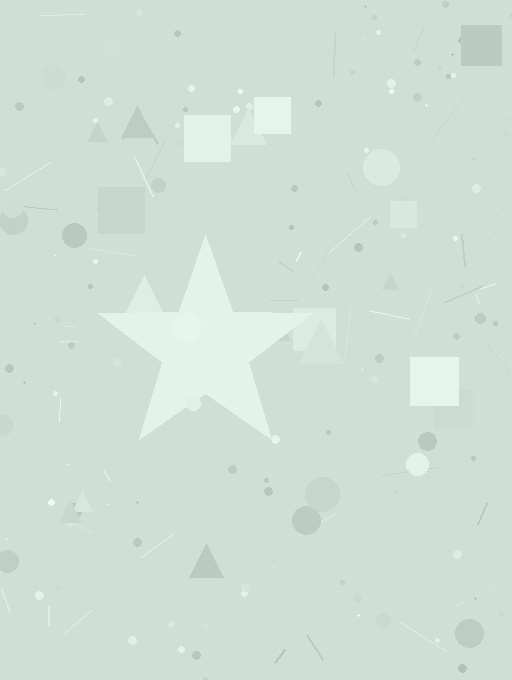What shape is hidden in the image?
A star is hidden in the image.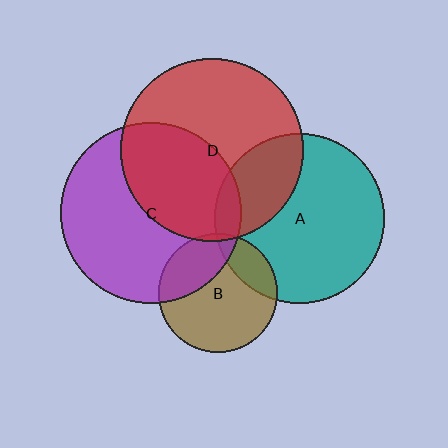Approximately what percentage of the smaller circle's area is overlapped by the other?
Approximately 30%.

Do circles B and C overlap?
Yes.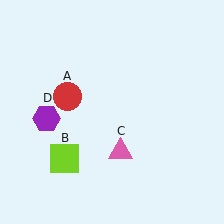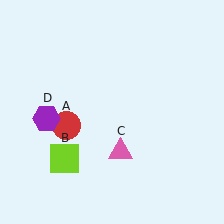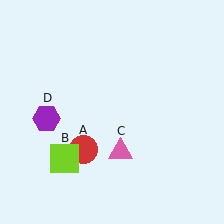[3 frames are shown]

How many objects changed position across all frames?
1 object changed position: red circle (object A).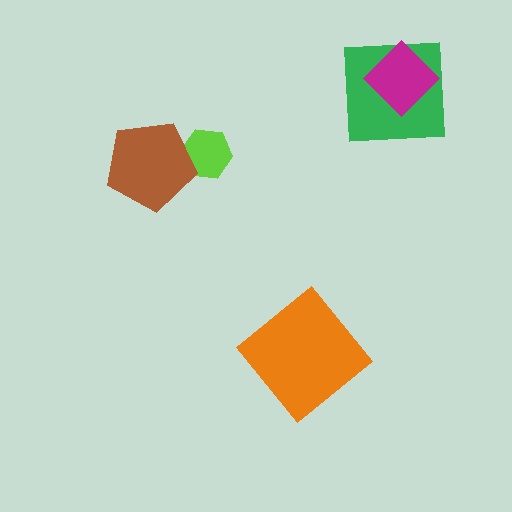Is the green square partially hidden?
Yes, it is partially covered by another shape.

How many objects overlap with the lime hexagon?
1 object overlaps with the lime hexagon.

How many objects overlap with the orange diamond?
0 objects overlap with the orange diamond.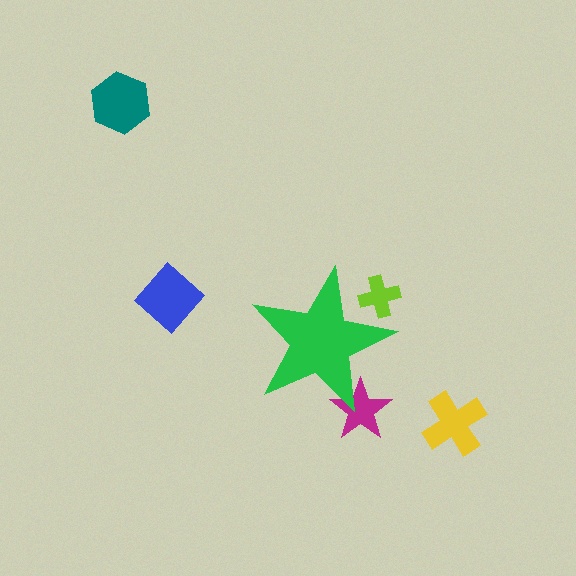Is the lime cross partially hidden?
Yes, the lime cross is partially hidden behind the green star.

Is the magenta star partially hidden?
Yes, the magenta star is partially hidden behind the green star.